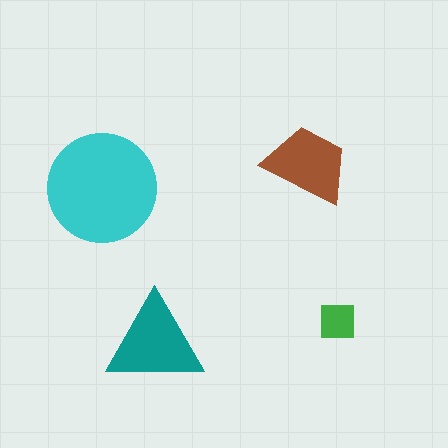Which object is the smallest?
The green square.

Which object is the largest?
The cyan circle.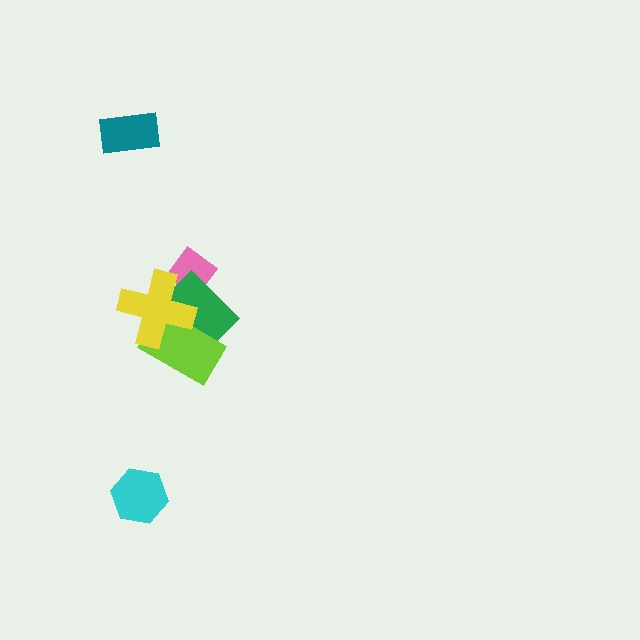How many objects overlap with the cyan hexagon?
0 objects overlap with the cyan hexagon.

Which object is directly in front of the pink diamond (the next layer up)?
The green diamond is directly in front of the pink diamond.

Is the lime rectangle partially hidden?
Yes, it is partially covered by another shape.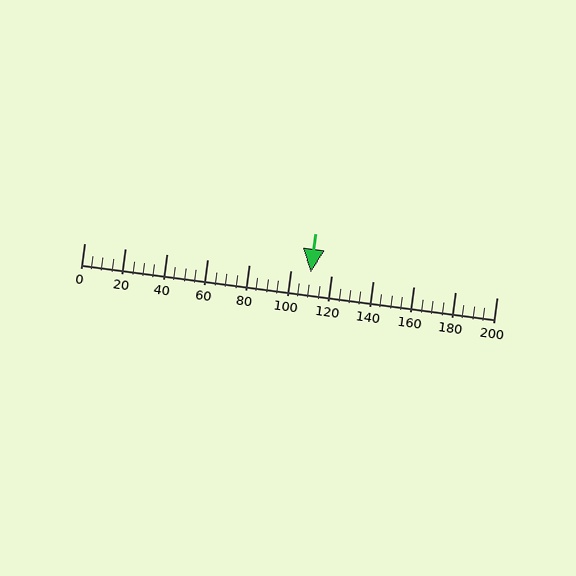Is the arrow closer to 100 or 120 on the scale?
The arrow is closer to 120.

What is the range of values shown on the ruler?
The ruler shows values from 0 to 200.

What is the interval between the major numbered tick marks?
The major tick marks are spaced 20 units apart.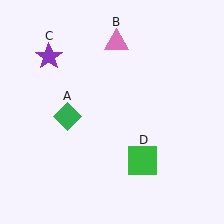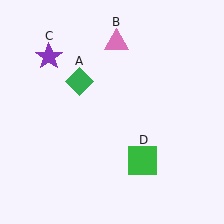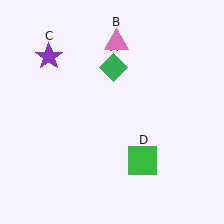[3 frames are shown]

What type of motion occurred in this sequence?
The green diamond (object A) rotated clockwise around the center of the scene.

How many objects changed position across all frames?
1 object changed position: green diamond (object A).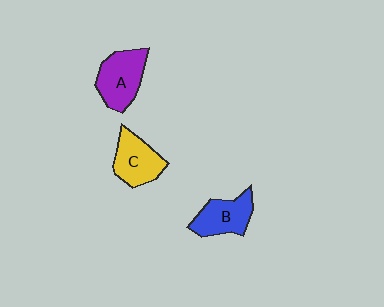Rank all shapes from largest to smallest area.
From largest to smallest: A (purple), C (yellow), B (blue).